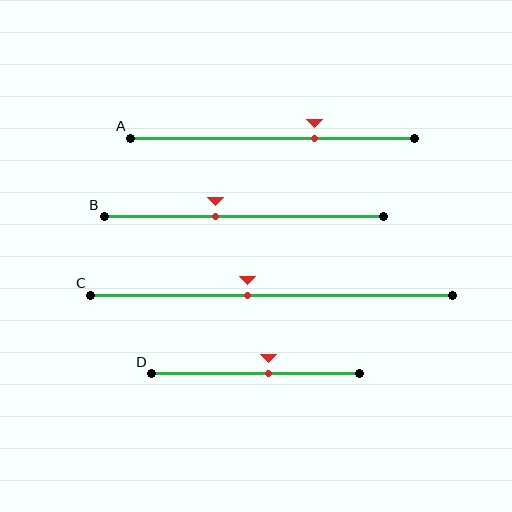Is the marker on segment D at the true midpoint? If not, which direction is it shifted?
No, the marker on segment D is shifted to the right by about 7% of the segment length.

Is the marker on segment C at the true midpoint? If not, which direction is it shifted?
No, the marker on segment C is shifted to the left by about 7% of the segment length.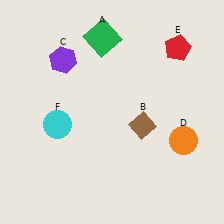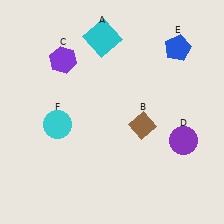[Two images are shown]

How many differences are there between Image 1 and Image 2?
There are 3 differences between the two images.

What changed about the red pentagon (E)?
In Image 1, E is red. In Image 2, it changed to blue.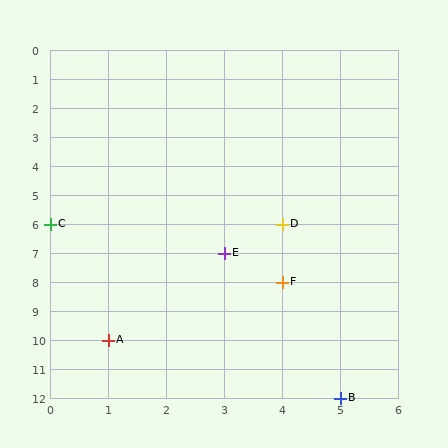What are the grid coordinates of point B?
Point B is at grid coordinates (5, 12).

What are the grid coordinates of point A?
Point A is at grid coordinates (1, 10).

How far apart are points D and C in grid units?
Points D and C are 4 columns apart.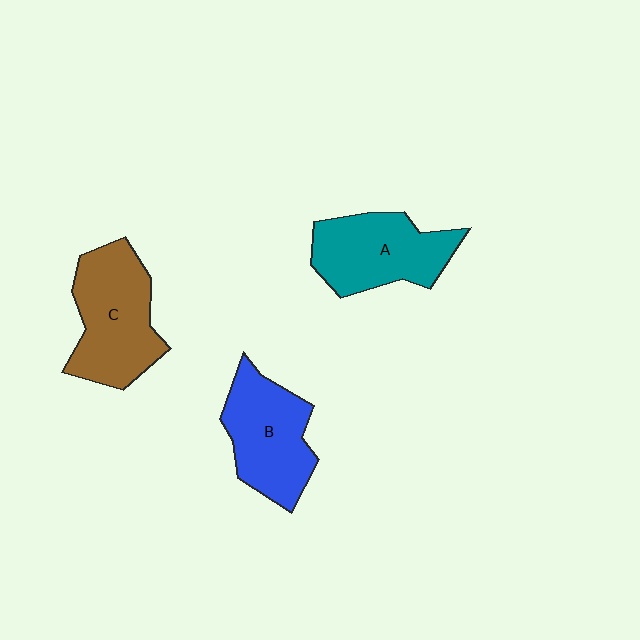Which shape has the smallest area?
Shape B (blue).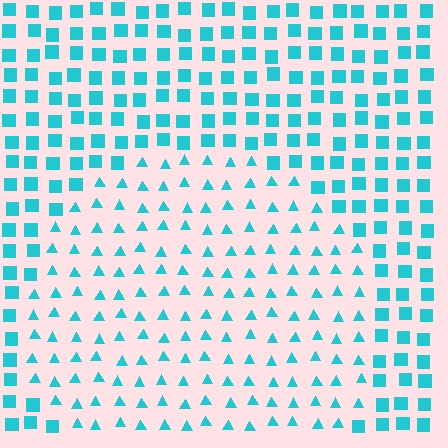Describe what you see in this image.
The image is filled with small cyan elements arranged in a uniform grid. A circle-shaped region contains triangles, while the surrounding area contains squares. The boundary is defined purely by the change in element shape.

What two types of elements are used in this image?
The image uses triangles inside the circle region and squares outside it.